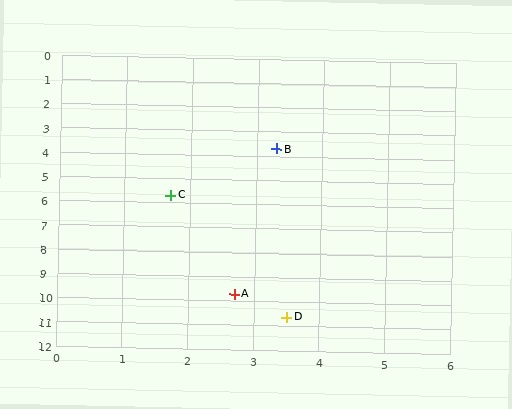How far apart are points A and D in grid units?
Points A and D are about 1.2 grid units apart.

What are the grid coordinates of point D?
Point D is at approximately (3.5, 10.6).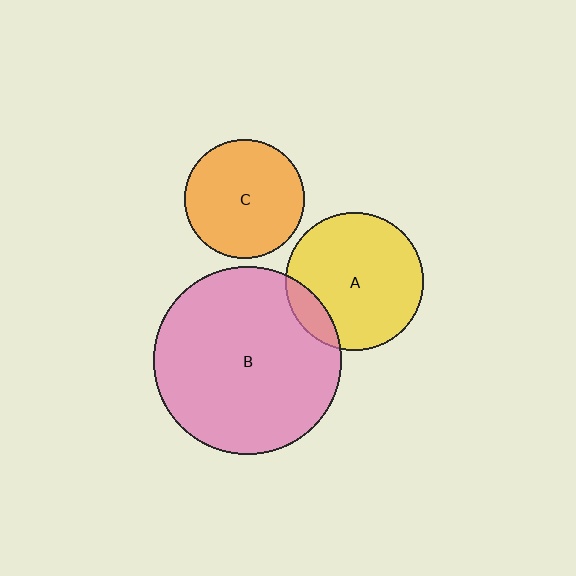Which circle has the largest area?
Circle B (pink).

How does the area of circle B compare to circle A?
Approximately 1.9 times.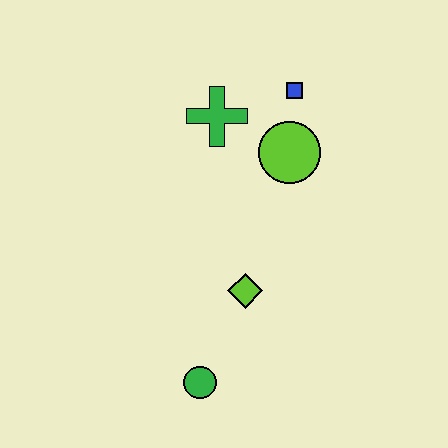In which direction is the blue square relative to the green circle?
The blue square is above the green circle.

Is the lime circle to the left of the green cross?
No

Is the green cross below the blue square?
Yes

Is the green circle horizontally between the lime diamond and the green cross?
No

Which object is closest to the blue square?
The lime circle is closest to the blue square.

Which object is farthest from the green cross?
The green circle is farthest from the green cross.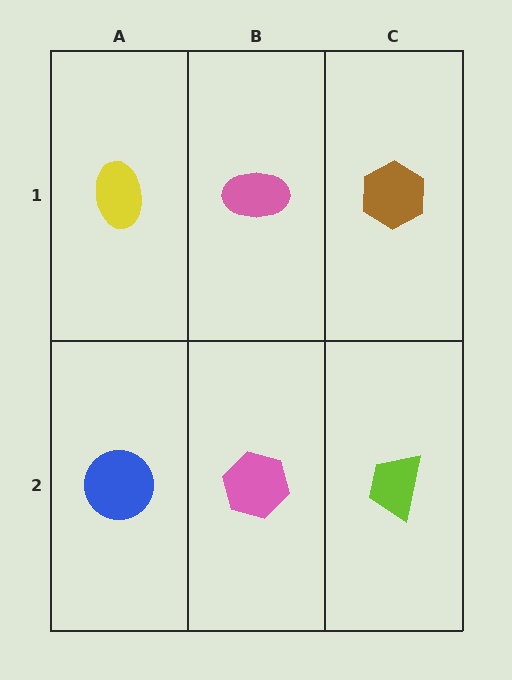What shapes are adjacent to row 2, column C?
A brown hexagon (row 1, column C), a pink hexagon (row 2, column B).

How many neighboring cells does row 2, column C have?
2.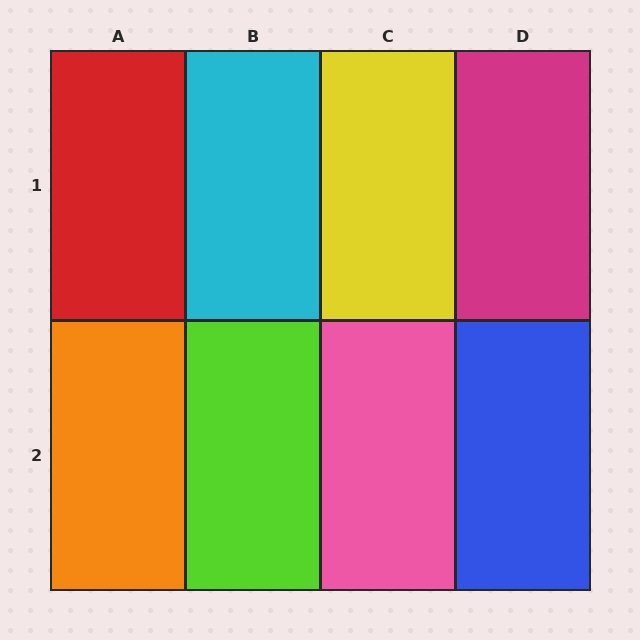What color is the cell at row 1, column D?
Magenta.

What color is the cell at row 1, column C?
Yellow.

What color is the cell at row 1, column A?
Red.